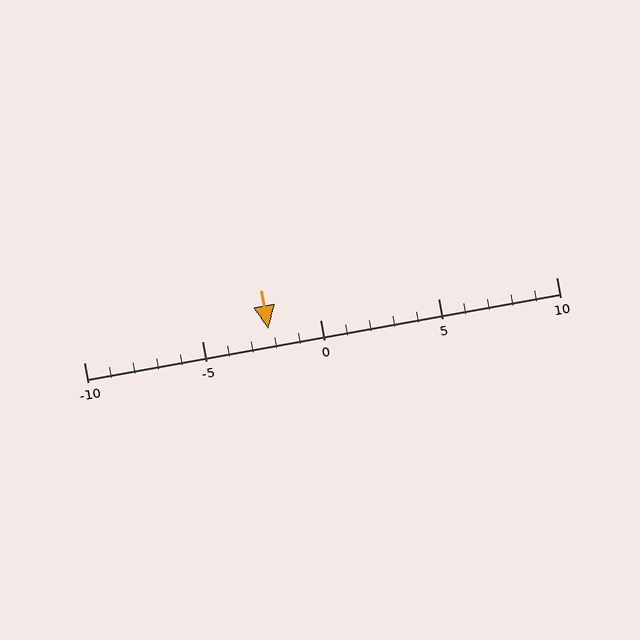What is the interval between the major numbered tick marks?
The major tick marks are spaced 5 units apart.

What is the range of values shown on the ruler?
The ruler shows values from -10 to 10.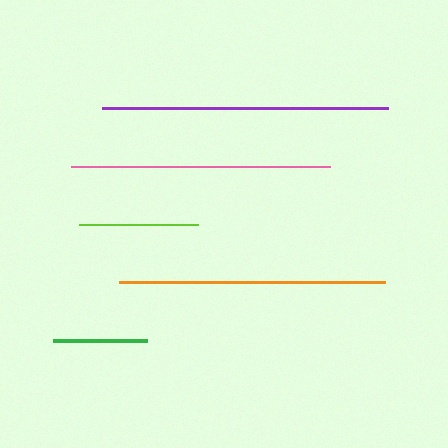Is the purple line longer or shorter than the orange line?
The purple line is longer than the orange line.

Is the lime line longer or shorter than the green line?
The lime line is longer than the green line.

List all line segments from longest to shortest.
From longest to shortest: purple, orange, pink, lime, green.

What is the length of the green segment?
The green segment is approximately 94 pixels long.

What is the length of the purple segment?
The purple segment is approximately 287 pixels long.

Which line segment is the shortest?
The green line is the shortest at approximately 94 pixels.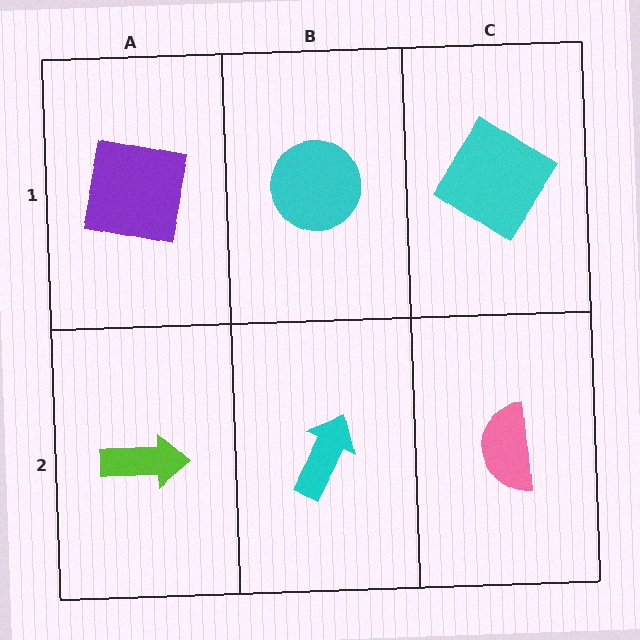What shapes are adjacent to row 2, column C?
A cyan diamond (row 1, column C), a cyan arrow (row 2, column B).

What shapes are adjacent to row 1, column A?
A lime arrow (row 2, column A), a cyan circle (row 1, column B).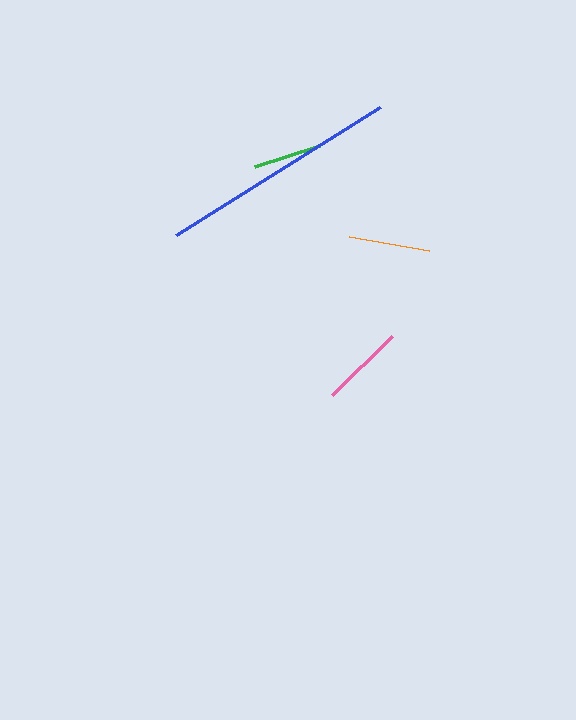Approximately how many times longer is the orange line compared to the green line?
The orange line is approximately 1.2 times the length of the green line.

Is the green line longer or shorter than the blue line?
The blue line is longer than the green line.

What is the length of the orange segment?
The orange segment is approximately 81 pixels long.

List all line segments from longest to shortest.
From longest to shortest: blue, pink, orange, green.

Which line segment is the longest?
The blue line is the longest at approximately 241 pixels.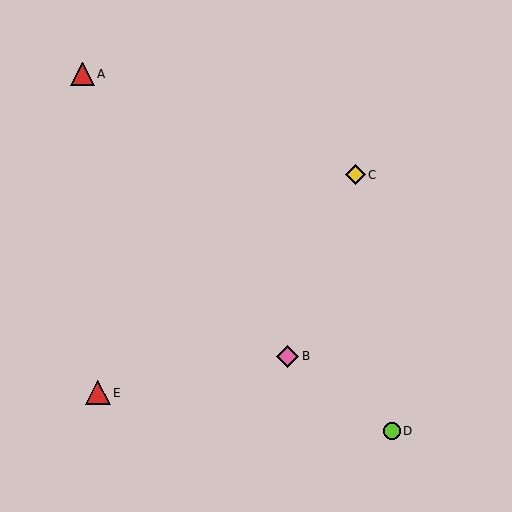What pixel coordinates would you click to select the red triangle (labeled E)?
Click at (98, 393) to select the red triangle E.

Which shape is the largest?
The red triangle (labeled E) is the largest.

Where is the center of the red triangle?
The center of the red triangle is at (98, 393).